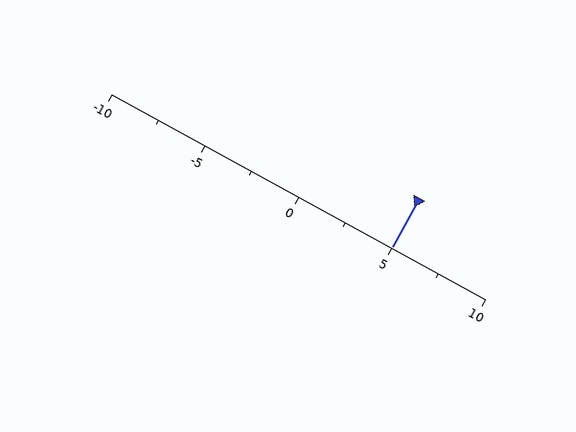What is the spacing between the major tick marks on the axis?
The major ticks are spaced 5 apart.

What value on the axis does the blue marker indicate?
The marker indicates approximately 5.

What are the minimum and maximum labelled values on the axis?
The axis runs from -10 to 10.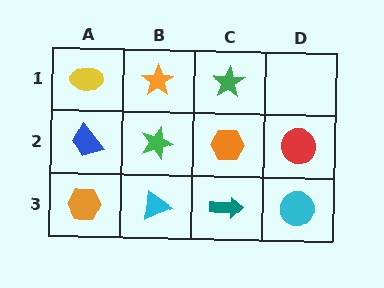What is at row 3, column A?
An orange hexagon.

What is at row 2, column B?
A green star.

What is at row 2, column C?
An orange hexagon.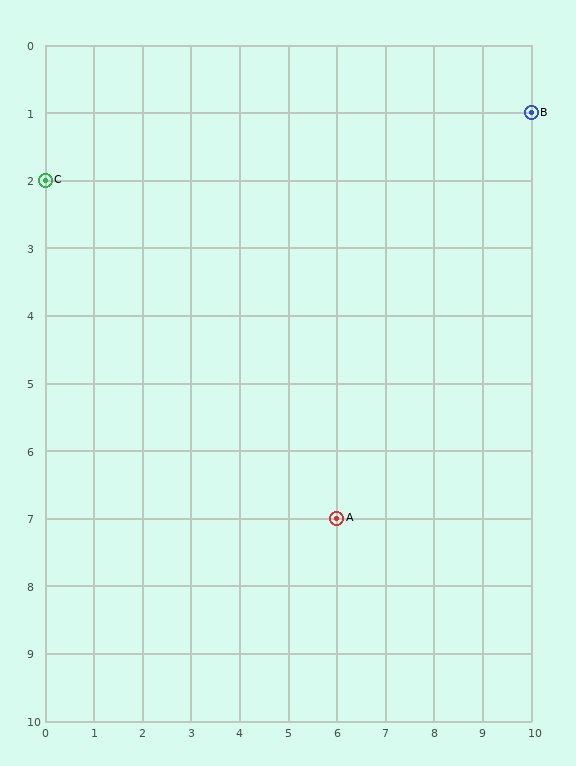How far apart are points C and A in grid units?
Points C and A are 6 columns and 5 rows apart (about 7.8 grid units diagonally).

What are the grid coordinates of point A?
Point A is at grid coordinates (6, 7).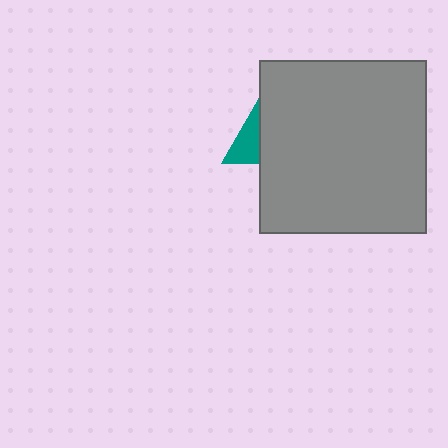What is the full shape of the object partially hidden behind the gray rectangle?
The partially hidden object is a teal triangle.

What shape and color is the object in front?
The object in front is a gray rectangle.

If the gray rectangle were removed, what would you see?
You would see the complete teal triangle.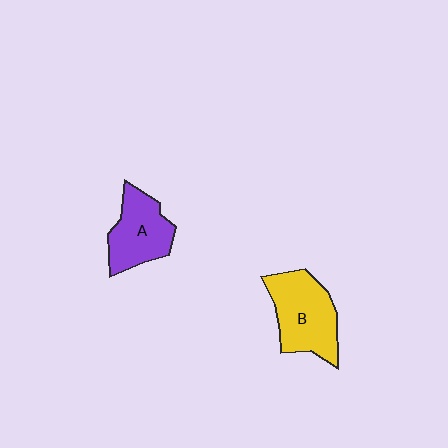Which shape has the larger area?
Shape B (yellow).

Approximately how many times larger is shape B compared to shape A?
Approximately 1.2 times.